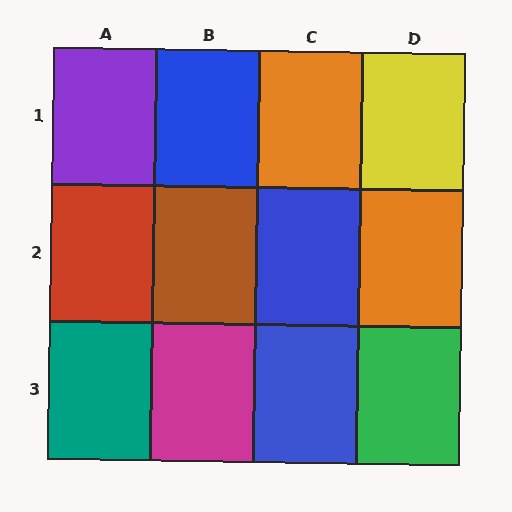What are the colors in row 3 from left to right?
Teal, magenta, blue, green.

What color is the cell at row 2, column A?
Red.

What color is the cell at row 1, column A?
Purple.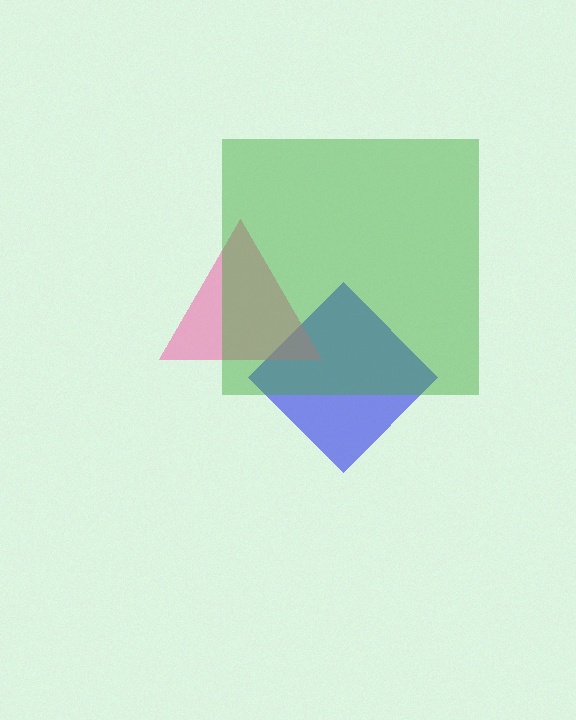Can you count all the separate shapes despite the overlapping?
Yes, there are 3 separate shapes.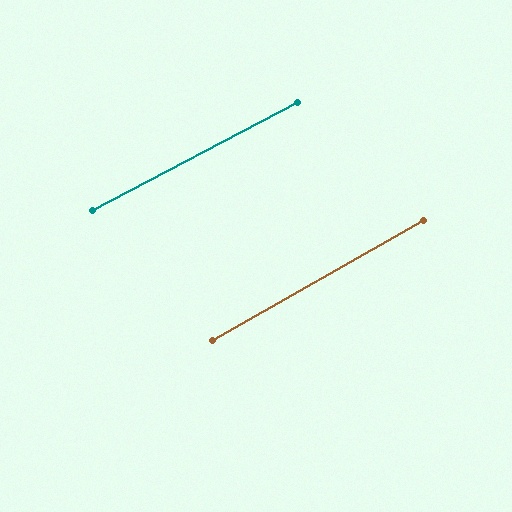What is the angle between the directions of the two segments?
Approximately 2 degrees.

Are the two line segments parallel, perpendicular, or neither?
Parallel — their directions differ by only 1.7°.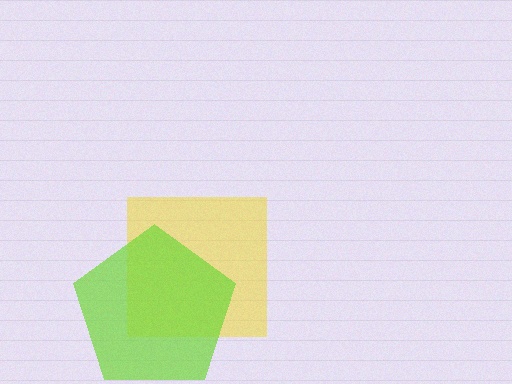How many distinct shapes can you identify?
There are 2 distinct shapes: a yellow square, a lime pentagon.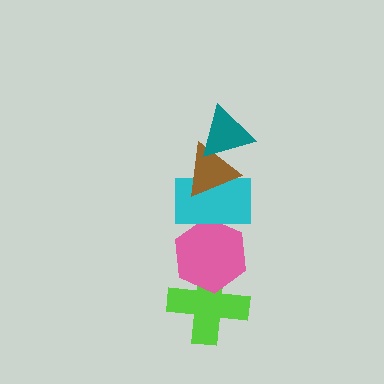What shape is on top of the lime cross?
The pink hexagon is on top of the lime cross.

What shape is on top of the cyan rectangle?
The brown triangle is on top of the cyan rectangle.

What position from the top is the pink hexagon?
The pink hexagon is 4th from the top.